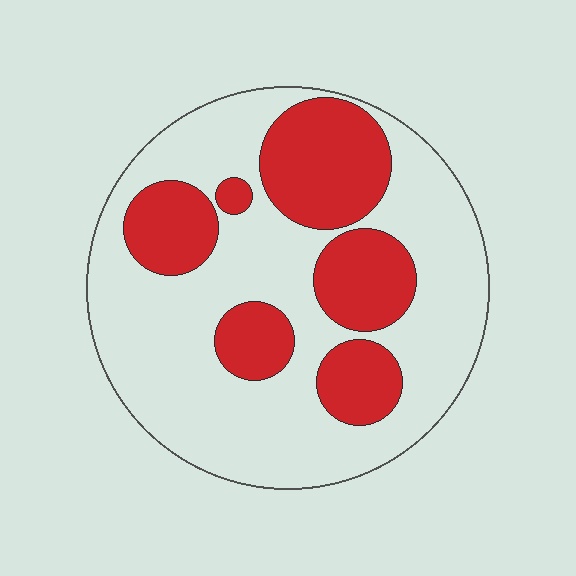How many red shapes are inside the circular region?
6.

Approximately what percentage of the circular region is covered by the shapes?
Approximately 35%.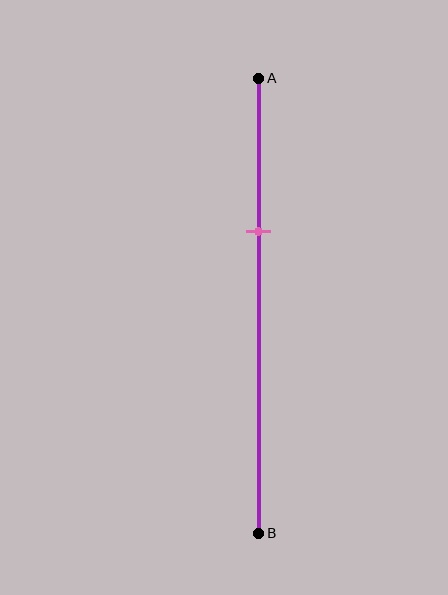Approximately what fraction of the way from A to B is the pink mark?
The pink mark is approximately 35% of the way from A to B.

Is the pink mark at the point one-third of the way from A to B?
Yes, the mark is approximately at the one-third point.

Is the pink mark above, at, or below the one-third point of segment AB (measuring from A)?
The pink mark is approximately at the one-third point of segment AB.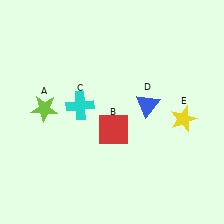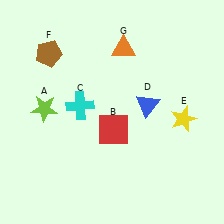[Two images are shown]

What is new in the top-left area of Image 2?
A brown pentagon (F) was added in the top-left area of Image 2.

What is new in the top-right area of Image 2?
An orange triangle (G) was added in the top-right area of Image 2.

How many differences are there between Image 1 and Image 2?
There are 2 differences between the two images.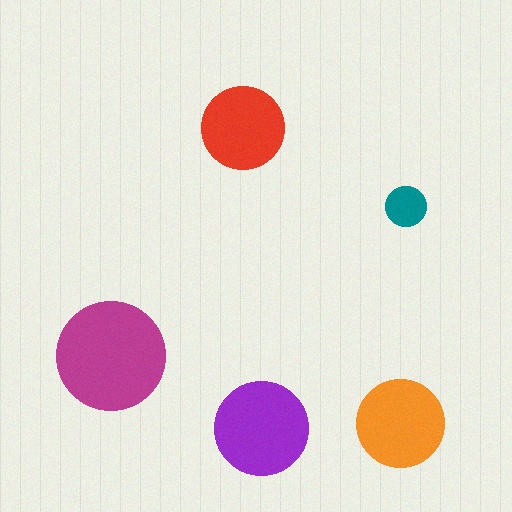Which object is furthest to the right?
The teal circle is rightmost.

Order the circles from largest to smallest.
the magenta one, the purple one, the orange one, the red one, the teal one.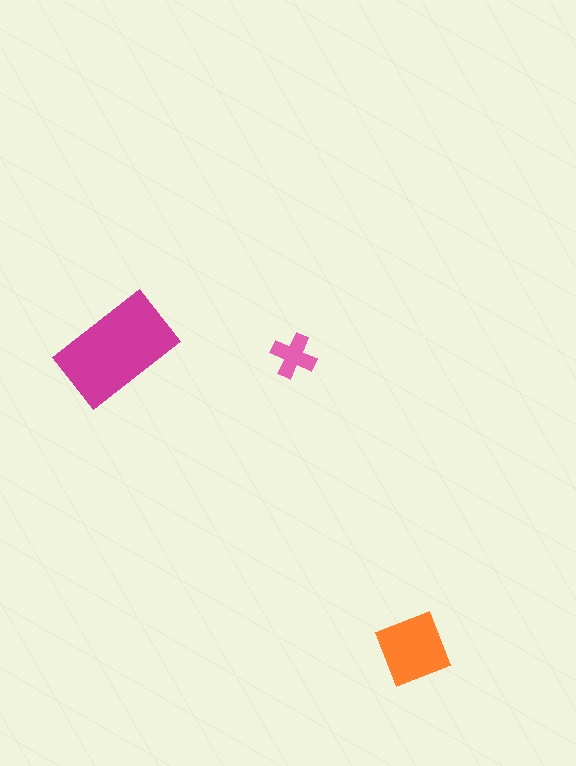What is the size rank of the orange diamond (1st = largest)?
2nd.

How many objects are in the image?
There are 3 objects in the image.